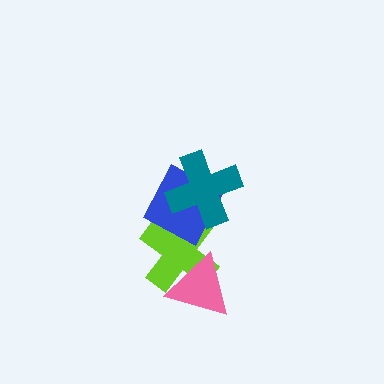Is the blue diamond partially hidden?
Yes, it is partially covered by another shape.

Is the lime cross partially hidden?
Yes, it is partially covered by another shape.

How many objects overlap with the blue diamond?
2 objects overlap with the blue diamond.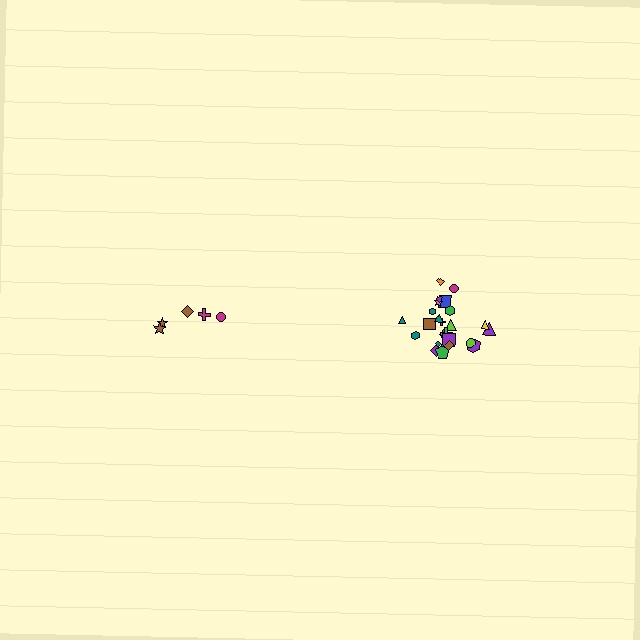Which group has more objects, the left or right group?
The right group.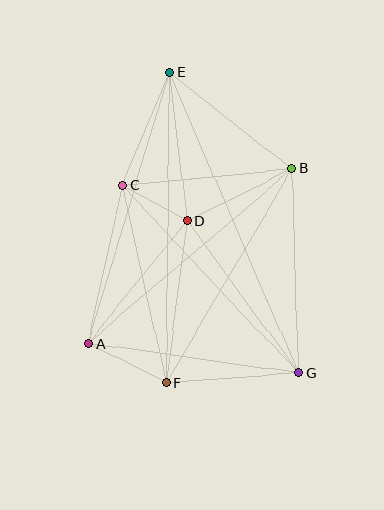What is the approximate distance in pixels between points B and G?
The distance between B and G is approximately 205 pixels.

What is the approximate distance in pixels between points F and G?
The distance between F and G is approximately 133 pixels.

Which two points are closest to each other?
Points C and D are closest to each other.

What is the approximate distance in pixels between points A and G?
The distance between A and G is approximately 212 pixels.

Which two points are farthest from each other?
Points E and G are farthest from each other.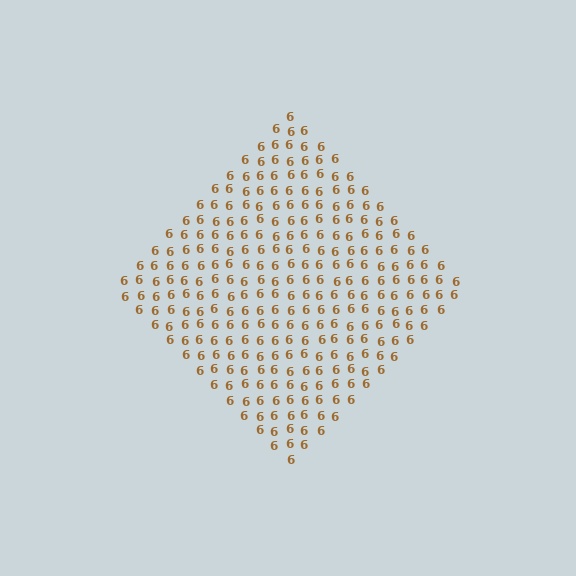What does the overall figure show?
The overall figure shows a diamond.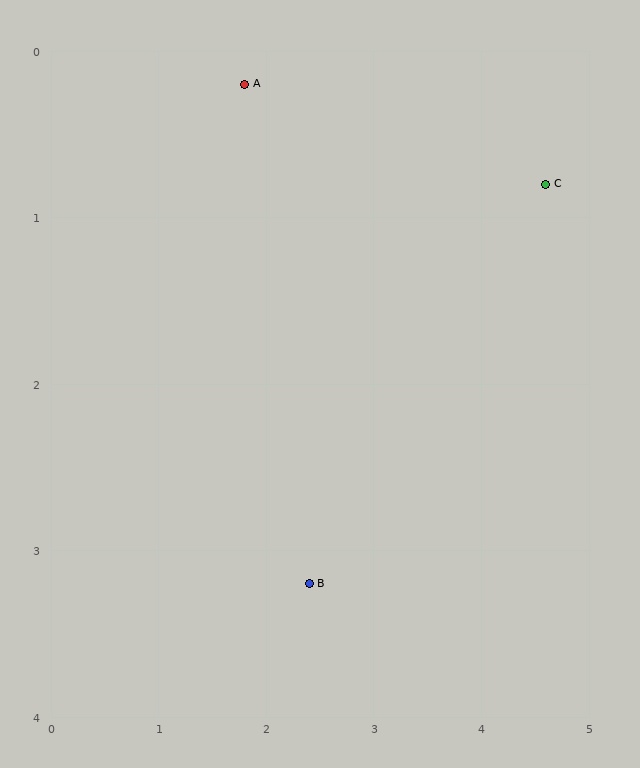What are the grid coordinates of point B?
Point B is at approximately (2.4, 3.2).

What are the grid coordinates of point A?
Point A is at approximately (1.8, 0.2).